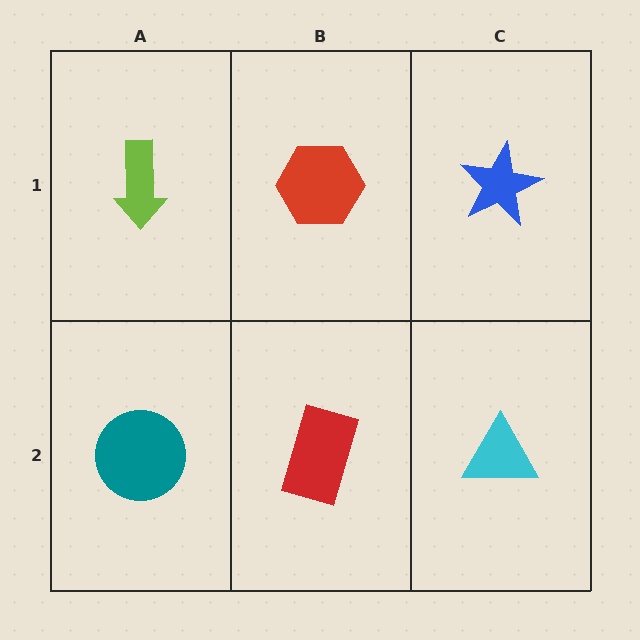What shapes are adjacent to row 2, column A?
A lime arrow (row 1, column A), a red rectangle (row 2, column B).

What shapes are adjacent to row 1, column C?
A cyan triangle (row 2, column C), a red hexagon (row 1, column B).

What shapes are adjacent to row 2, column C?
A blue star (row 1, column C), a red rectangle (row 2, column B).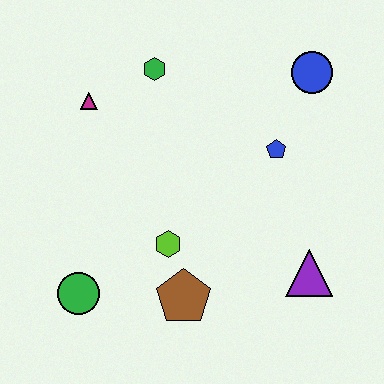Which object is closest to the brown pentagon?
The lime hexagon is closest to the brown pentagon.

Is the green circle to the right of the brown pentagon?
No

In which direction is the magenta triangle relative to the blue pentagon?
The magenta triangle is to the left of the blue pentagon.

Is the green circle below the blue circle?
Yes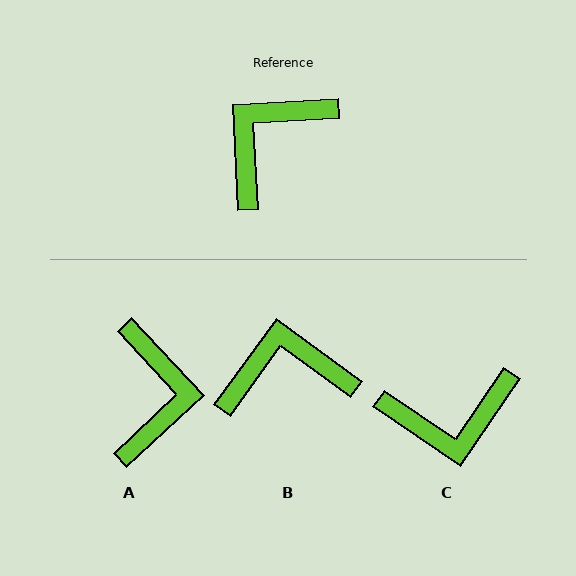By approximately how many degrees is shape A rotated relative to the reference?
Approximately 140 degrees clockwise.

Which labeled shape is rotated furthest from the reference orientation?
C, about 143 degrees away.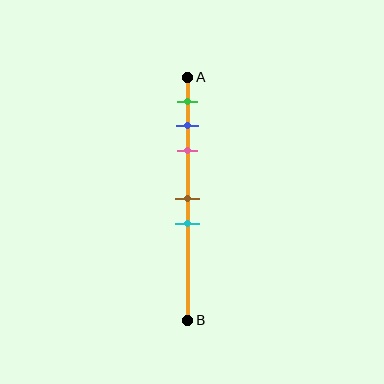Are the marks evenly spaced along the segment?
No, the marks are not evenly spaced.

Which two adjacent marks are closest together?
The blue and pink marks are the closest adjacent pair.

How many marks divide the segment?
There are 5 marks dividing the segment.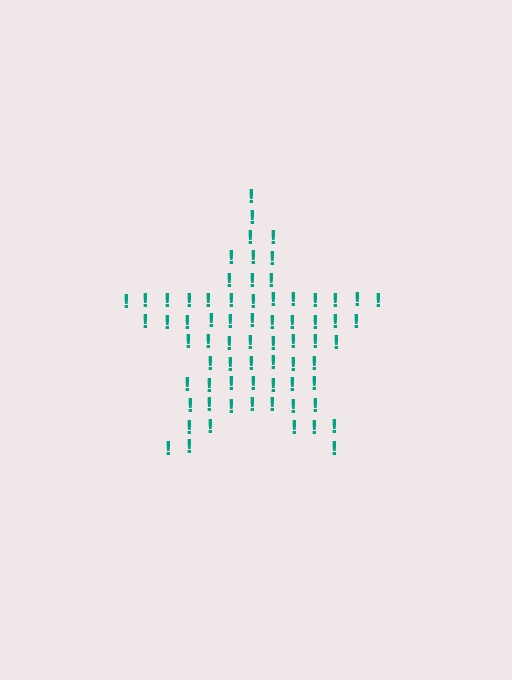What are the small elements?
The small elements are exclamation marks.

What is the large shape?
The large shape is a star.